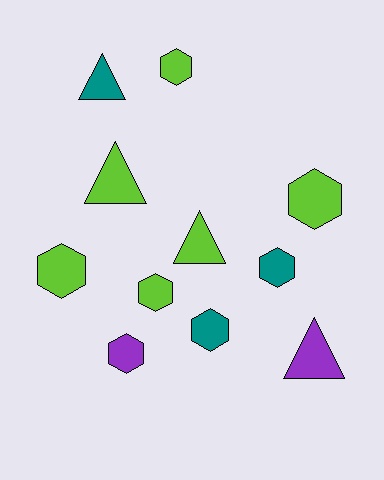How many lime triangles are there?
There are 2 lime triangles.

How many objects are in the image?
There are 11 objects.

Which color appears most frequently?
Lime, with 6 objects.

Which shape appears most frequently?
Hexagon, with 7 objects.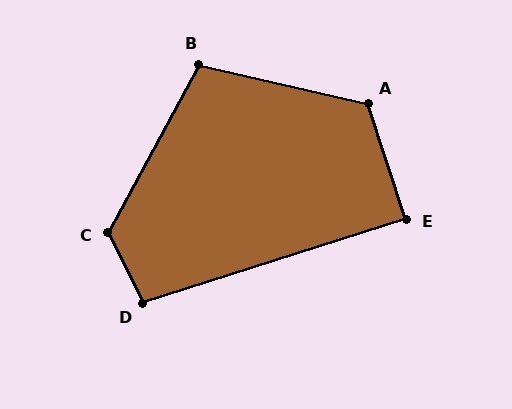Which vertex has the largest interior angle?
C, at approximately 126 degrees.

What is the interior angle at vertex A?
Approximately 121 degrees (obtuse).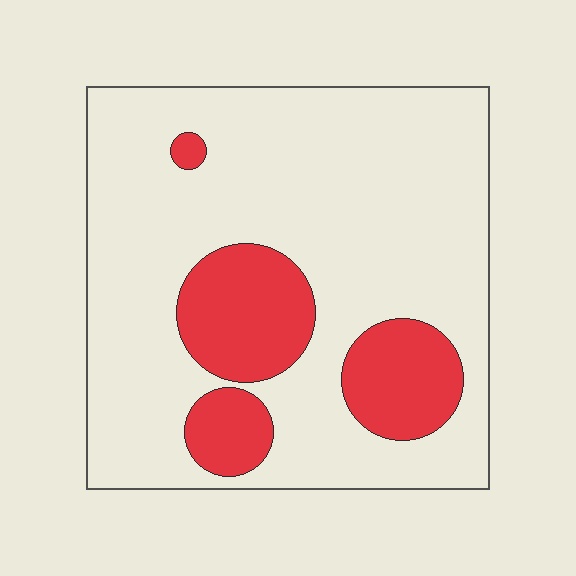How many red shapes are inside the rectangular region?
4.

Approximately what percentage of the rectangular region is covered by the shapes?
Approximately 20%.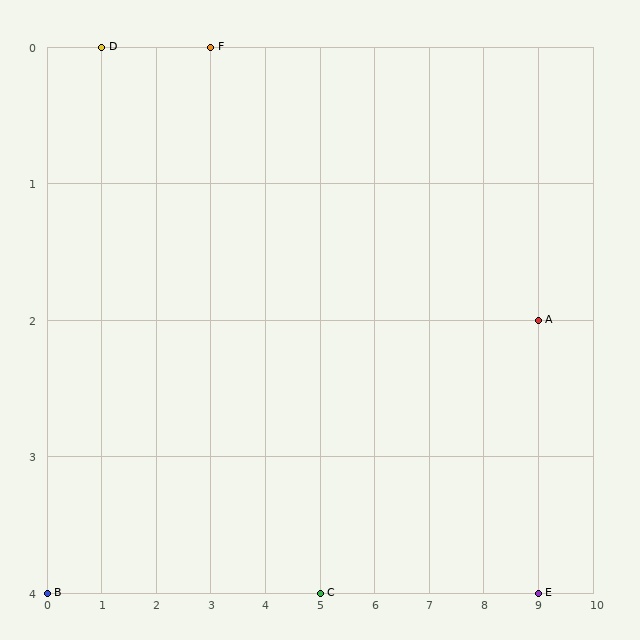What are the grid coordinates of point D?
Point D is at grid coordinates (1, 0).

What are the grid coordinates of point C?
Point C is at grid coordinates (5, 4).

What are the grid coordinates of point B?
Point B is at grid coordinates (0, 4).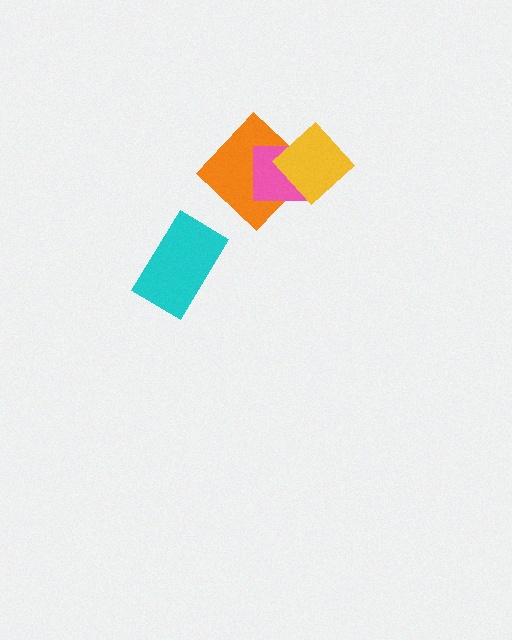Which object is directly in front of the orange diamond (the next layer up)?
The pink square is directly in front of the orange diamond.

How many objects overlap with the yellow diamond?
2 objects overlap with the yellow diamond.